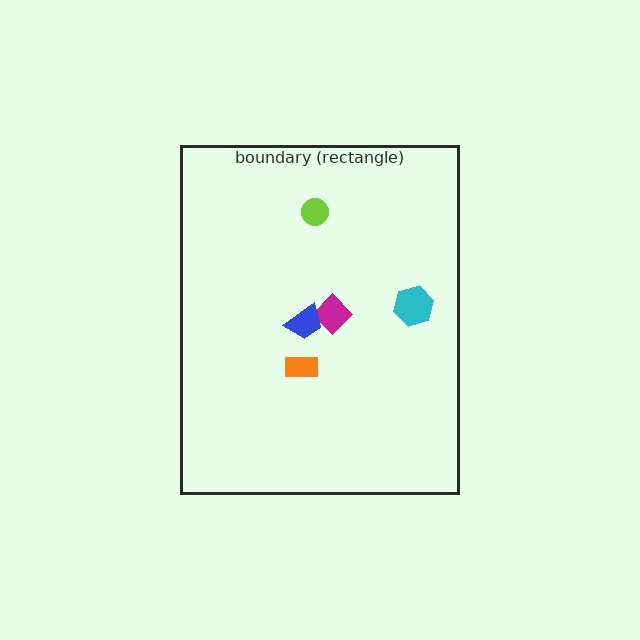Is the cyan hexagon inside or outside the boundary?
Inside.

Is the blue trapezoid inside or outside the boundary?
Inside.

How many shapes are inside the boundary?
5 inside, 0 outside.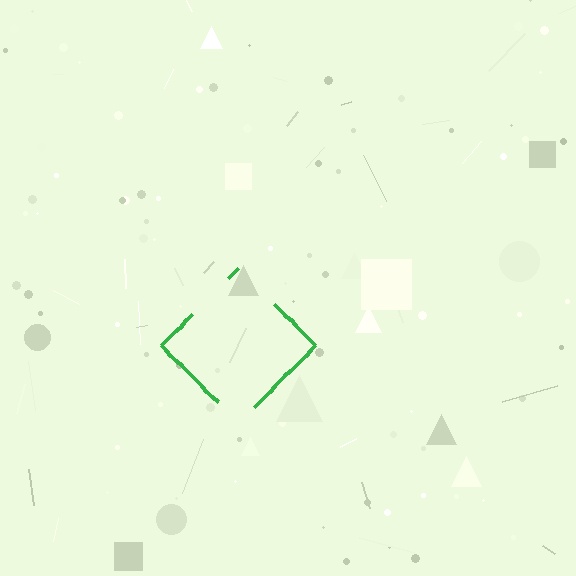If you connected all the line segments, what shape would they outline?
They would outline a diamond.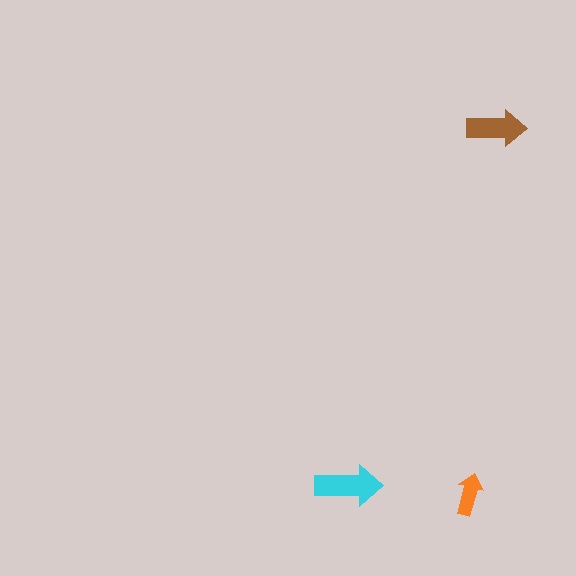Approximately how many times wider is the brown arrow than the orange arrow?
About 1.5 times wider.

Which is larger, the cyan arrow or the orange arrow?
The cyan one.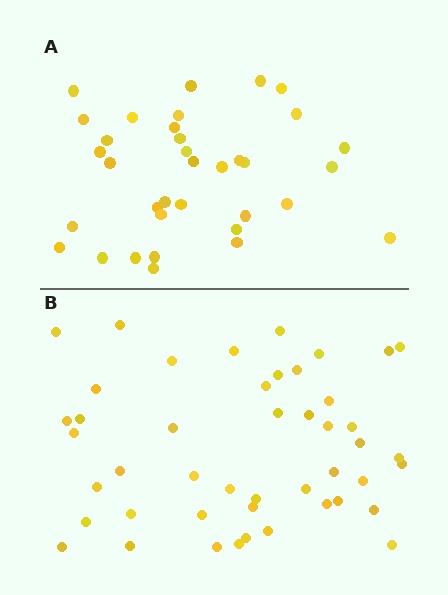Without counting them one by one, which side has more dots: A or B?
Region B (the bottom region) has more dots.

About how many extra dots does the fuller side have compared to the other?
Region B has roughly 12 or so more dots than region A.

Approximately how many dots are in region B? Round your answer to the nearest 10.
About 50 dots. (The exact count is 46, which rounds to 50.)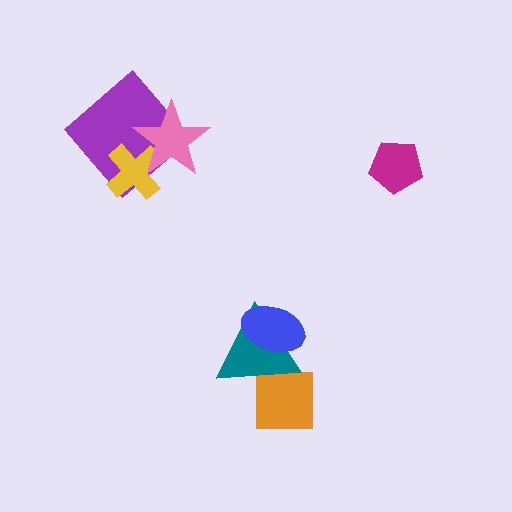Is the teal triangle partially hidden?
Yes, it is partially covered by another shape.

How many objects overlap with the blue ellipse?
1 object overlaps with the blue ellipse.